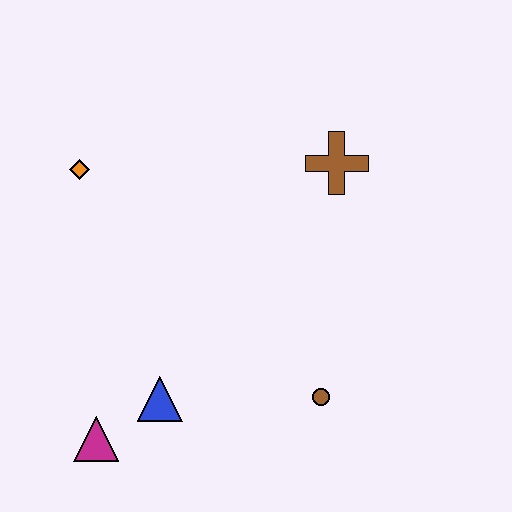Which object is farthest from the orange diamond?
The brown circle is farthest from the orange diamond.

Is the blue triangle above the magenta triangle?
Yes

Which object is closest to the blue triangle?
The magenta triangle is closest to the blue triangle.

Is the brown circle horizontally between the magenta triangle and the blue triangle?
No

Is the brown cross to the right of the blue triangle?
Yes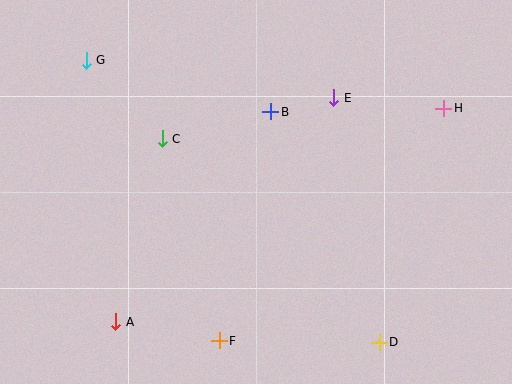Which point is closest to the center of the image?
Point B at (271, 112) is closest to the center.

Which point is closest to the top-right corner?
Point H is closest to the top-right corner.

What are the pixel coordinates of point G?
Point G is at (86, 60).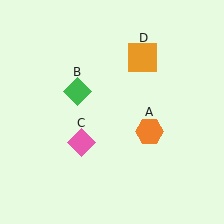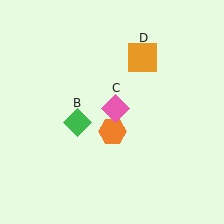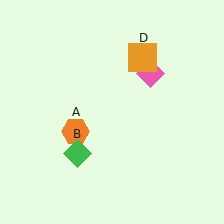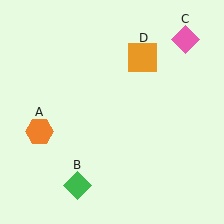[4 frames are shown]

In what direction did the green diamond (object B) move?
The green diamond (object B) moved down.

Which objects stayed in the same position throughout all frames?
Orange square (object D) remained stationary.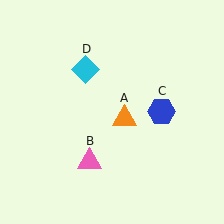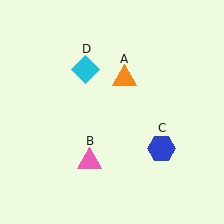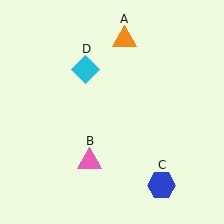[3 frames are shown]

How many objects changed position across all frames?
2 objects changed position: orange triangle (object A), blue hexagon (object C).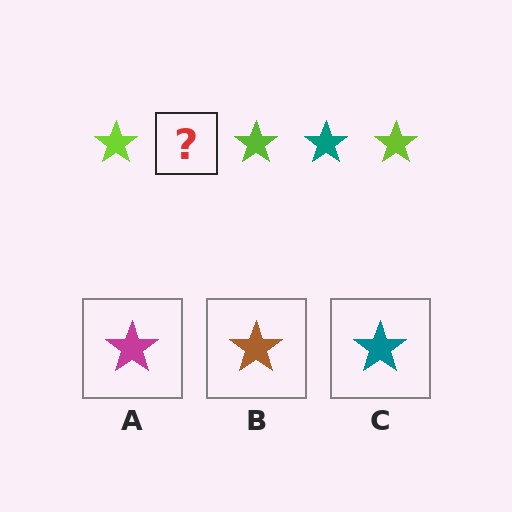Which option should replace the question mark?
Option C.